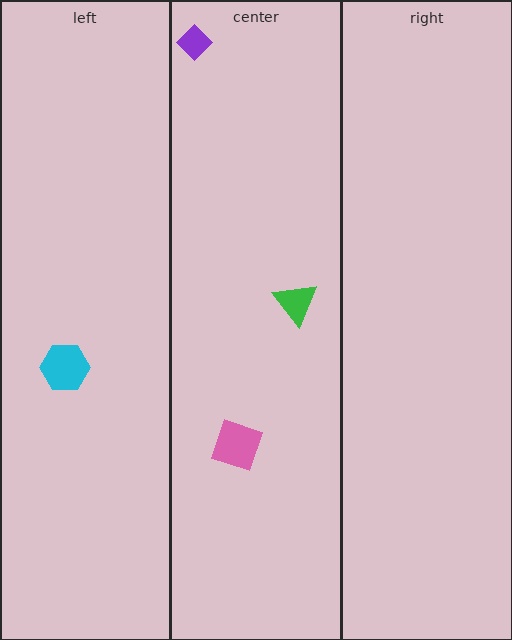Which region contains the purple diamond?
The center region.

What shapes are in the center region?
The purple diamond, the green triangle, the pink square.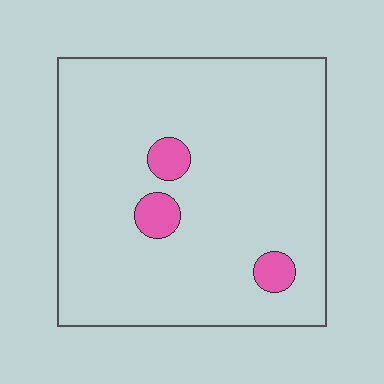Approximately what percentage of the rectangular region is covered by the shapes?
Approximately 5%.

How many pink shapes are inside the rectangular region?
3.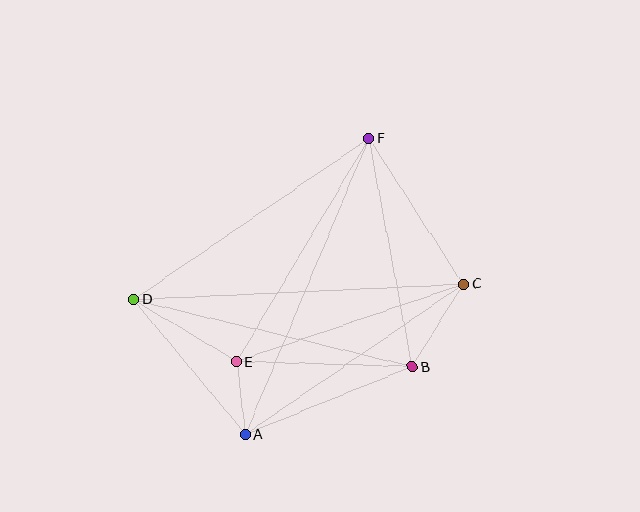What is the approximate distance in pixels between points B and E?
The distance between B and E is approximately 175 pixels.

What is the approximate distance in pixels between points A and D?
The distance between A and D is approximately 175 pixels.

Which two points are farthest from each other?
Points C and D are farthest from each other.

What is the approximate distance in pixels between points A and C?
The distance between A and C is approximately 265 pixels.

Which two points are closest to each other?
Points A and E are closest to each other.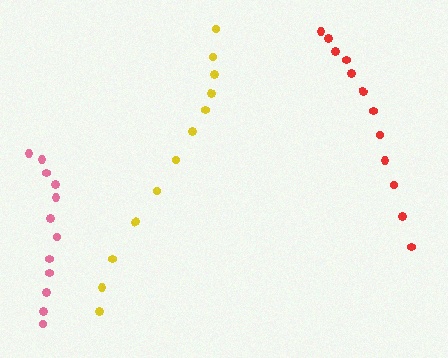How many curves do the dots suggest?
There are 3 distinct paths.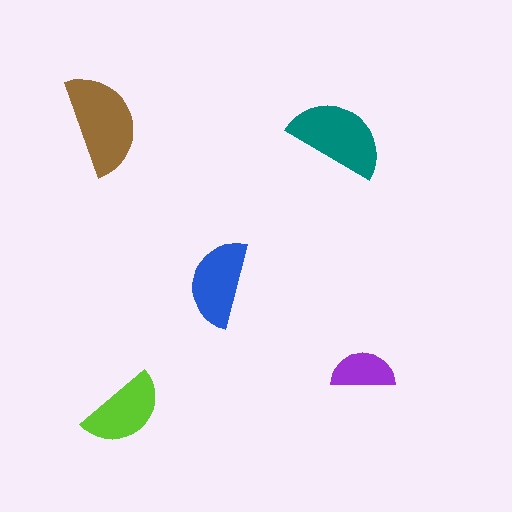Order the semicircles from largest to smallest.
the brown one, the teal one, the blue one, the lime one, the purple one.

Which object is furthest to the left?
The brown semicircle is leftmost.